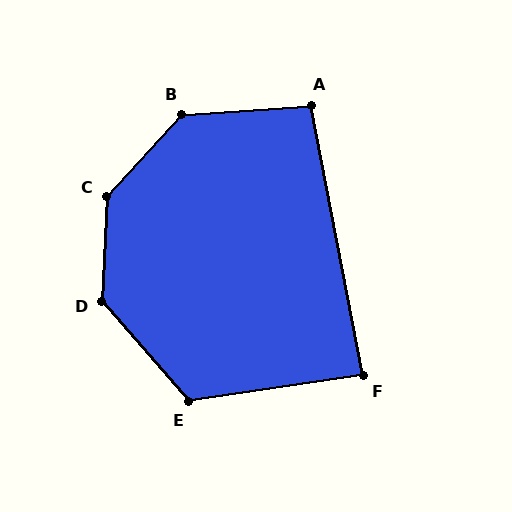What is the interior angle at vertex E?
Approximately 122 degrees (obtuse).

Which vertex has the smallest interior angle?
F, at approximately 88 degrees.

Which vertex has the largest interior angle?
C, at approximately 141 degrees.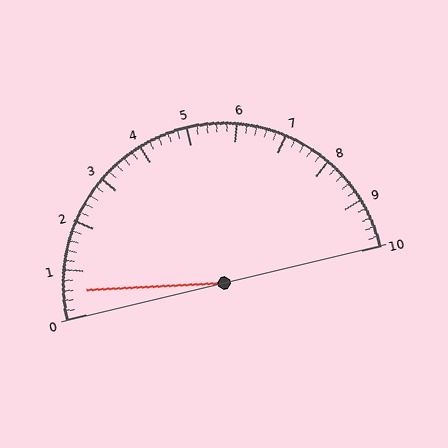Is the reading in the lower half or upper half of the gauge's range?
The reading is in the lower half of the range (0 to 10).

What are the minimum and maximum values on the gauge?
The gauge ranges from 0 to 10.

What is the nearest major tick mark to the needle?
The nearest major tick mark is 1.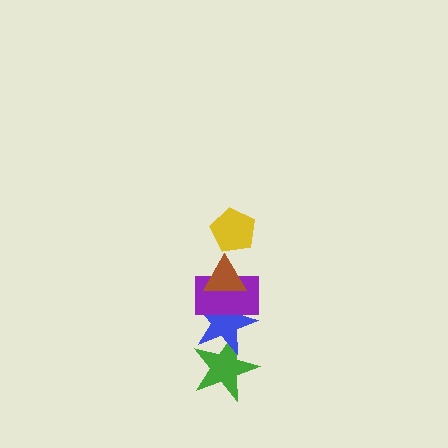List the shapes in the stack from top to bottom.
From top to bottom: the yellow pentagon, the brown triangle, the purple rectangle, the blue star, the green star.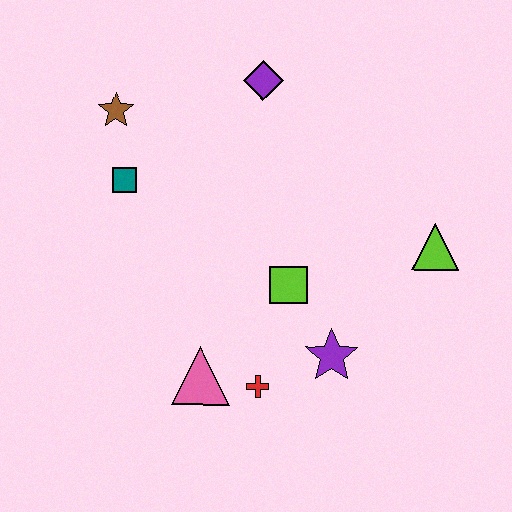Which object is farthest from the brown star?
The lime triangle is farthest from the brown star.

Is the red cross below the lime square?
Yes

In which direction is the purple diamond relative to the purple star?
The purple diamond is above the purple star.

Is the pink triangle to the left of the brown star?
No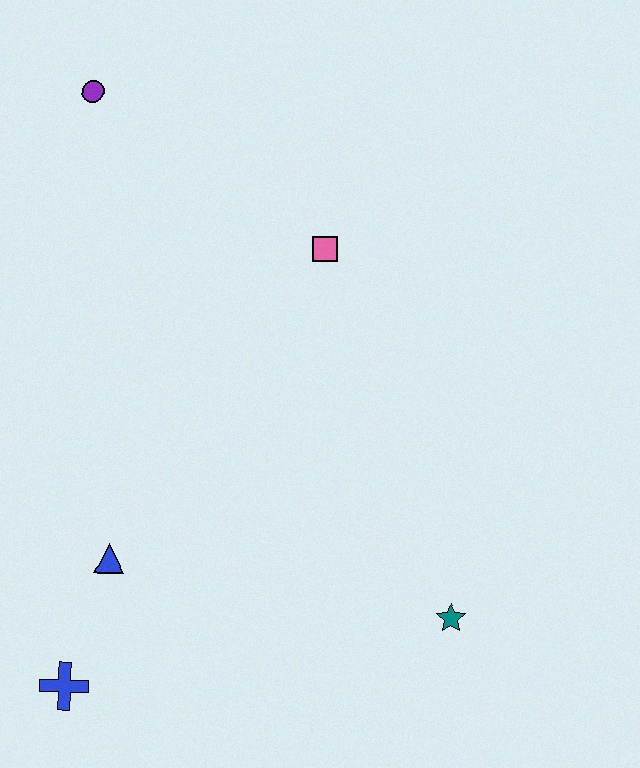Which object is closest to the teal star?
The blue triangle is closest to the teal star.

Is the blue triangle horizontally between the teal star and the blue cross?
Yes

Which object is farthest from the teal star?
The purple circle is farthest from the teal star.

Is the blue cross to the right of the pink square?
No